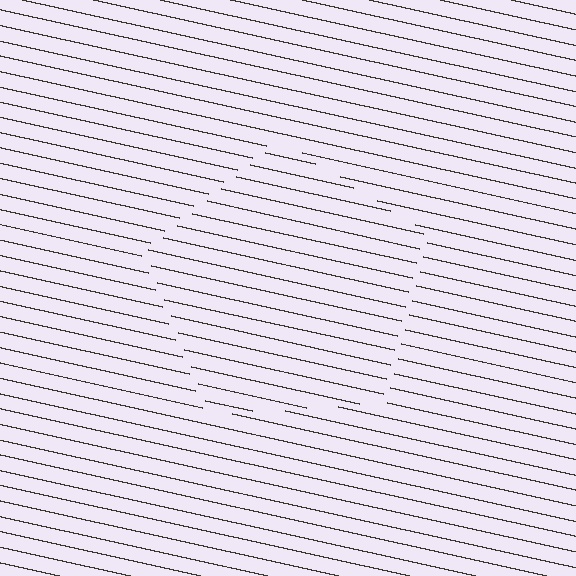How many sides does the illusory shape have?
5 sides — the line-ends trace a pentagon.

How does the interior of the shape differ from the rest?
The interior of the shape contains the same grating, shifted by half a period — the contour is defined by the phase discontinuity where line-ends from the inner and outer gratings abut.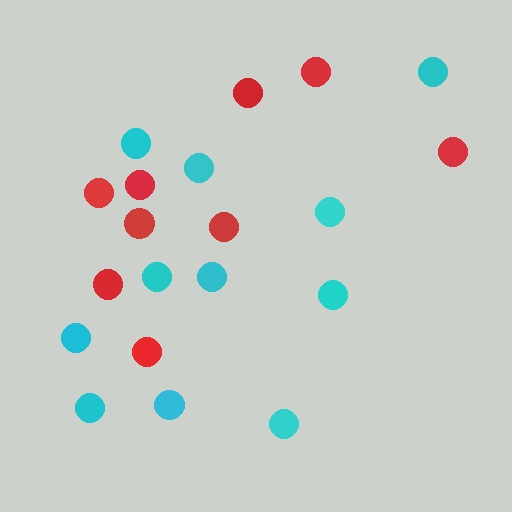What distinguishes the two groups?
There are 2 groups: one group of red circles (9) and one group of cyan circles (11).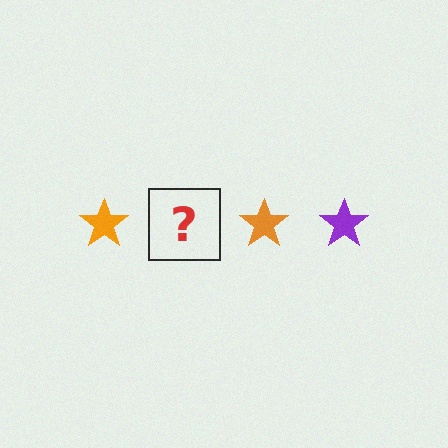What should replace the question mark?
The question mark should be replaced with a purple star.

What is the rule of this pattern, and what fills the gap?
The rule is that the pattern cycles through orange, purple stars. The gap should be filled with a purple star.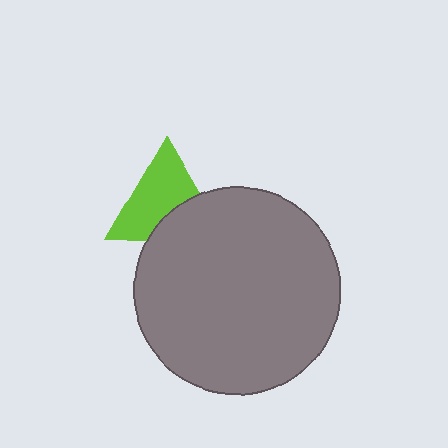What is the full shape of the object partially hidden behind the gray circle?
The partially hidden object is a lime triangle.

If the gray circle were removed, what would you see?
You would see the complete lime triangle.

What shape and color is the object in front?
The object in front is a gray circle.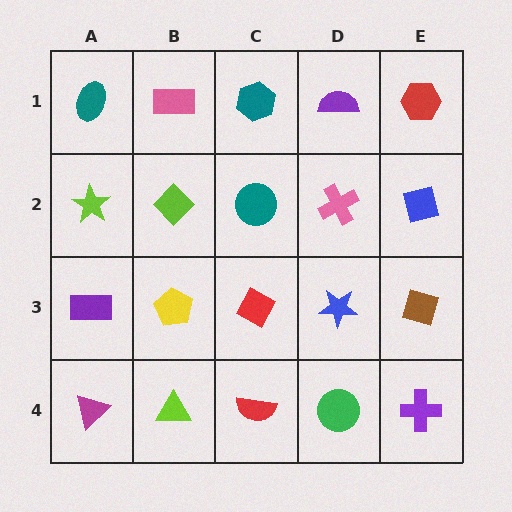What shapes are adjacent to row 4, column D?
A blue star (row 3, column D), a red semicircle (row 4, column C), a purple cross (row 4, column E).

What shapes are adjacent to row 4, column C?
A red diamond (row 3, column C), a lime triangle (row 4, column B), a green circle (row 4, column D).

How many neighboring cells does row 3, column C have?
4.